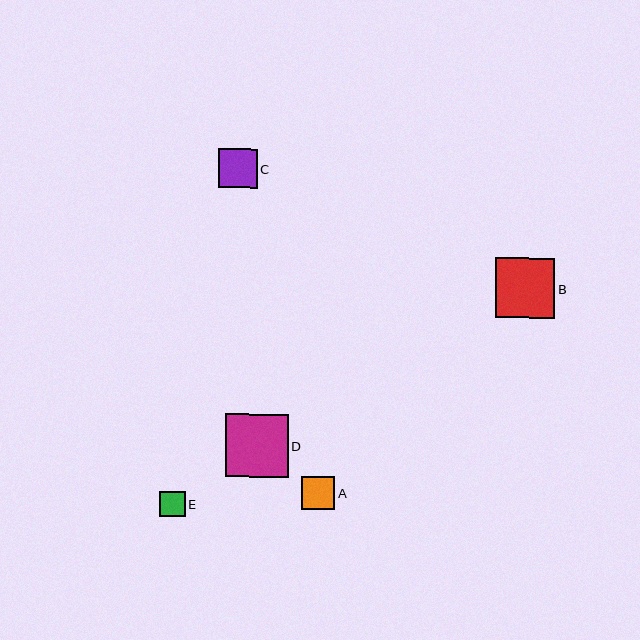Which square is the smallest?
Square E is the smallest with a size of approximately 26 pixels.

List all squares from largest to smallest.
From largest to smallest: D, B, C, A, E.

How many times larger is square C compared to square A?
Square C is approximately 1.2 times the size of square A.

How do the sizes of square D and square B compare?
Square D and square B are approximately the same size.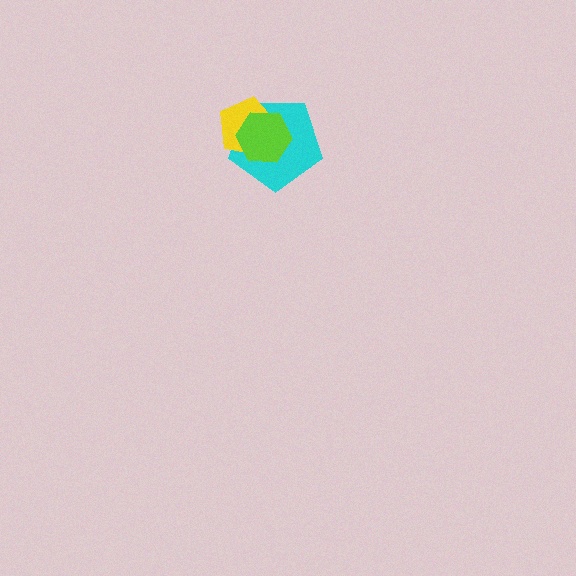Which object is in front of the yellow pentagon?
The lime hexagon is in front of the yellow pentagon.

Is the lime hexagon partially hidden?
No, no other shape covers it.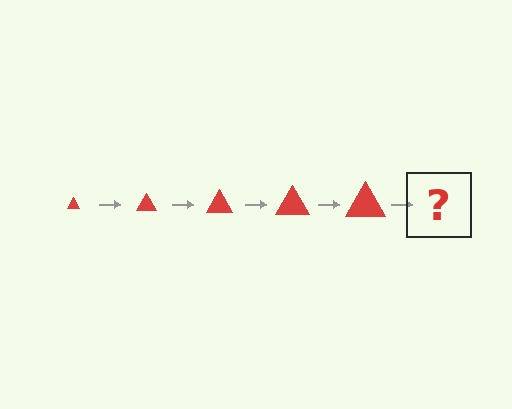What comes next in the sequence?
The next element should be a red triangle, larger than the previous one.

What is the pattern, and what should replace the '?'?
The pattern is that the triangle gets progressively larger each step. The '?' should be a red triangle, larger than the previous one.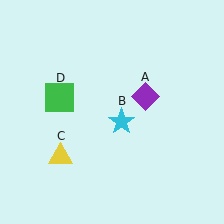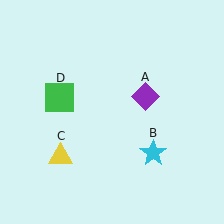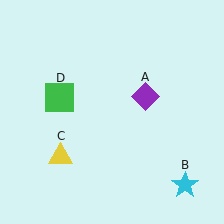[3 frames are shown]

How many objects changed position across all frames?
1 object changed position: cyan star (object B).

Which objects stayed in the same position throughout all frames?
Purple diamond (object A) and yellow triangle (object C) and green square (object D) remained stationary.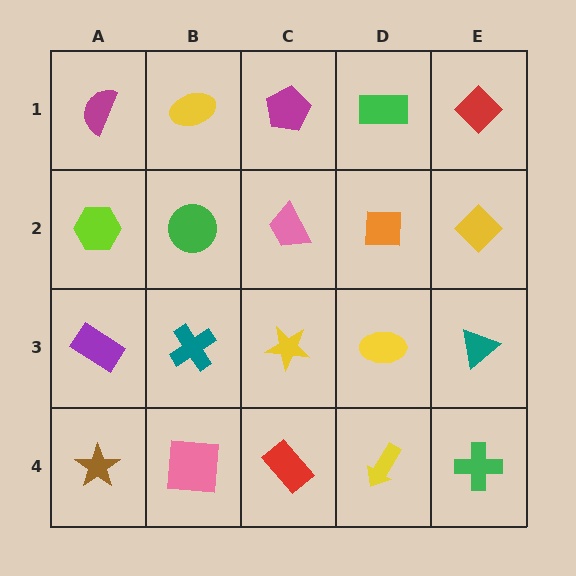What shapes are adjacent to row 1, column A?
A lime hexagon (row 2, column A), a yellow ellipse (row 1, column B).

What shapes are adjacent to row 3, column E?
A yellow diamond (row 2, column E), a green cross (row 4, column E), a yellow ellipse (row 3, column D).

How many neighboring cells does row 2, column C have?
4.